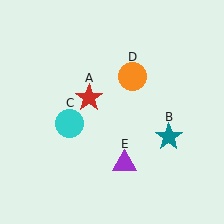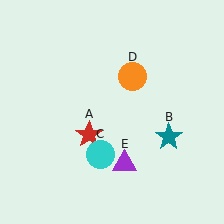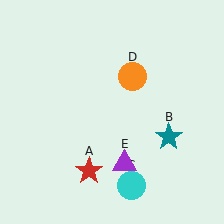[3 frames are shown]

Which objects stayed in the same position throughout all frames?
Teal star (object B) and orange circle (object D) and purple triangle (object E) remained stationary.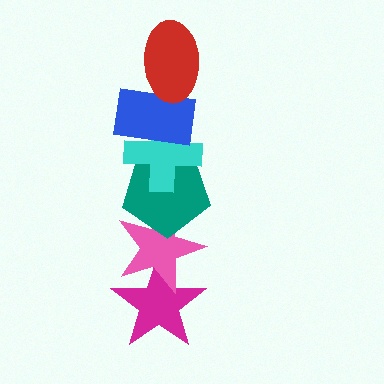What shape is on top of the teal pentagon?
The cyan cross is on top of the teal pentagon.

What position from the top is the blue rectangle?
The blue rectangle is 2nd from the top.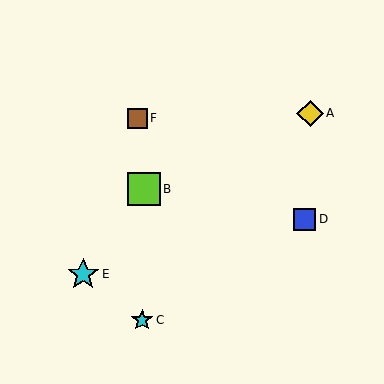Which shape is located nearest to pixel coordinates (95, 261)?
The cyan star (labeled E) at (83, 274) is nearest to that location.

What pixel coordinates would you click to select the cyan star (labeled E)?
Click at (83, 274) to select the cyan star E.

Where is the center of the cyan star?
The center of the cyan star is at (142, 320).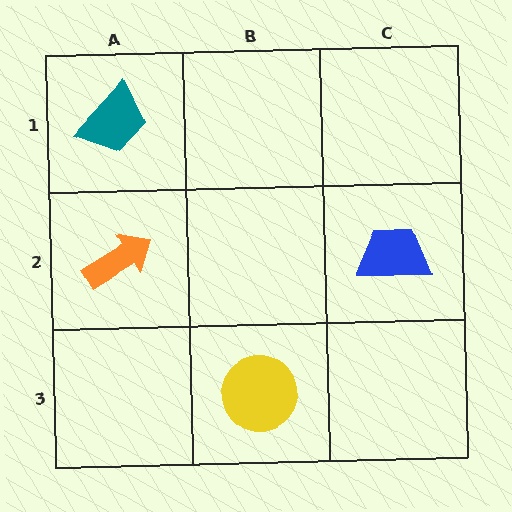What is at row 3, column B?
A yellow circle.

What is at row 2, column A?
An orange arrow.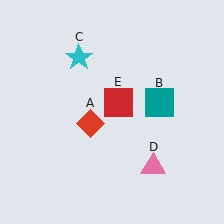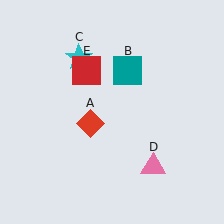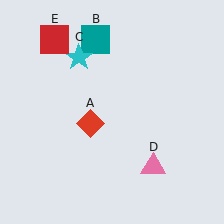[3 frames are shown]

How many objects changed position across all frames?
2 objects changed position: teal square (object B), red square (object E).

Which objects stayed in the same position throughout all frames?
Red diamond (object A) and cyan star (object C) and pink triangle (object D) remained stationary.